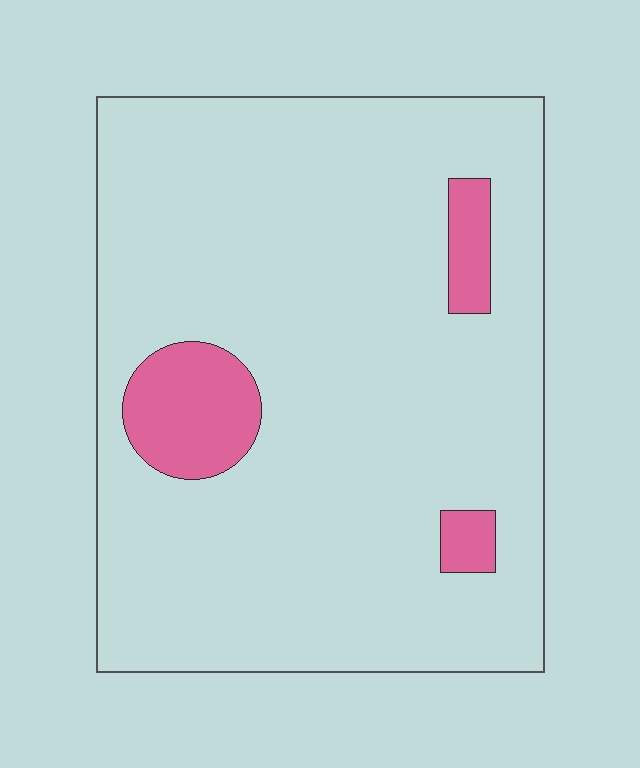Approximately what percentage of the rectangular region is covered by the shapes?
Approximately 10%.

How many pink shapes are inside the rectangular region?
3.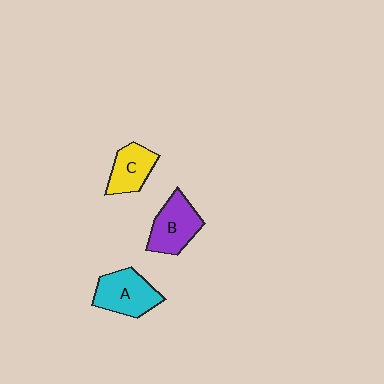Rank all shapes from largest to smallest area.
From largest to smallest: A (cyan), B (purple), C (yellow).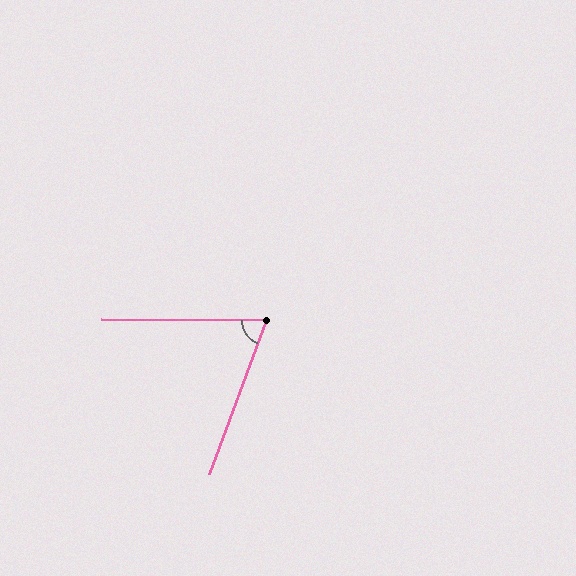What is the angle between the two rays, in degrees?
Approximately 70 degrees.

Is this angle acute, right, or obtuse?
It is acute.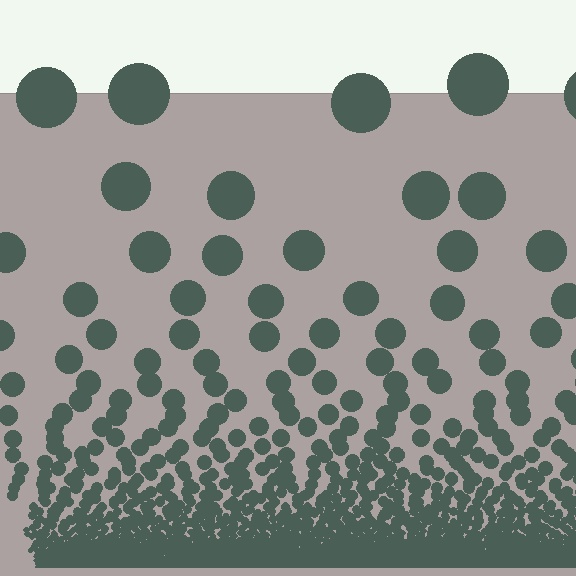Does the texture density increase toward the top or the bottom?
Density increases toward the bottom.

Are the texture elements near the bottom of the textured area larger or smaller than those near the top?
Smaller. The gradient is inverted — elements near the bottom are smaller and denser.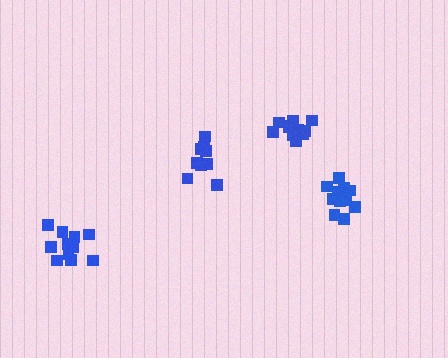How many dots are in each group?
Group 1: 11 dots, Group 2: 12 dots, Group 3: 11 dots, Group 4: 11 dots (45 total).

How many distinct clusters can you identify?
There are 4 distinct clusters.